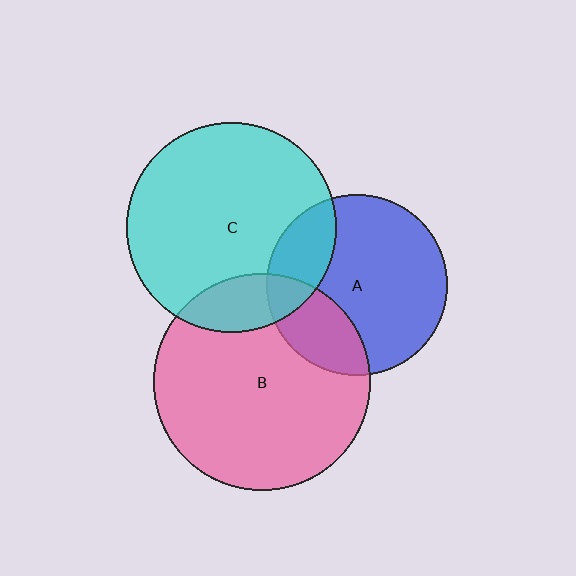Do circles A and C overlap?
Yes.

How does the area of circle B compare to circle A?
Approximately 1.4 times.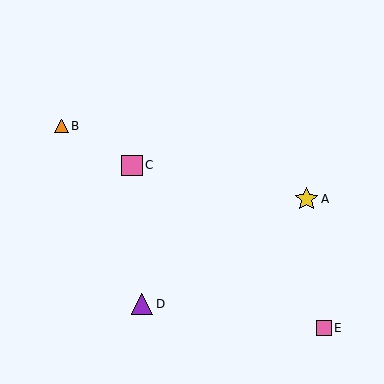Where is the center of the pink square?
The center of the pink square is at (132, 165).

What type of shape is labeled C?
Shape C is a pink square.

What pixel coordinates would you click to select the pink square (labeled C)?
Click at (132, 165) to select the pink square C.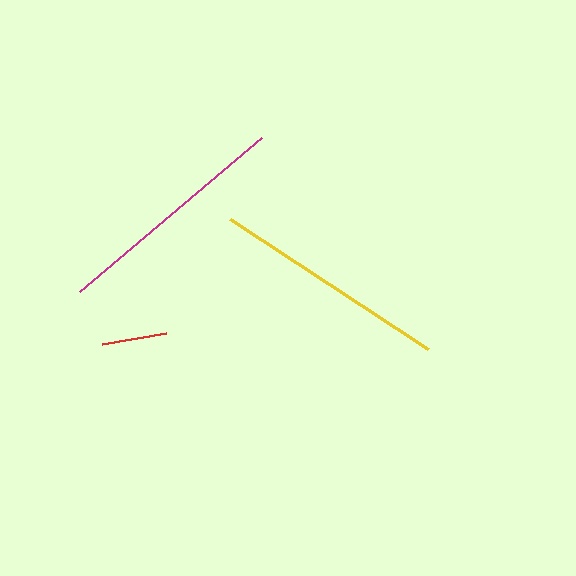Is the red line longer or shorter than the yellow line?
The yellow line is longer than the red line.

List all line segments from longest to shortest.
From longest to shortest: magenta, yellow, red.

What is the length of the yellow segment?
The yellow segment is approximately 236 pixels long.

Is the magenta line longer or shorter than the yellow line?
The magenta line is longer than the yellow line.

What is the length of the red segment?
The red segment is approximately 64 pixels long.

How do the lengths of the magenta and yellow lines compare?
The magenta and yellow lines are approximately the same length.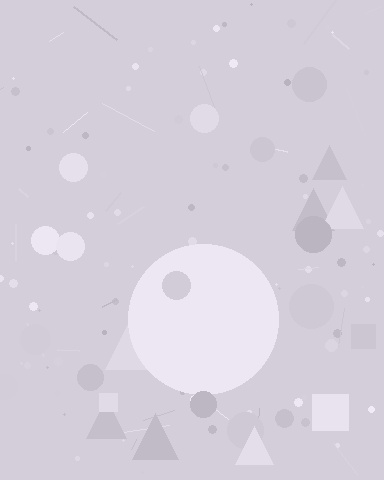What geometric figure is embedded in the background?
A circle is embedded in the background.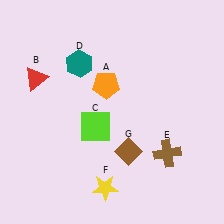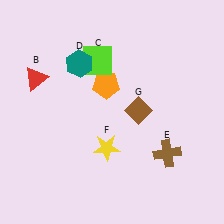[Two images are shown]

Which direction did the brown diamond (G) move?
The brown diamond (G) moved up.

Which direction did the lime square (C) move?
The lime square (C) moved up.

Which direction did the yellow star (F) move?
The yellow star (F) moved up.